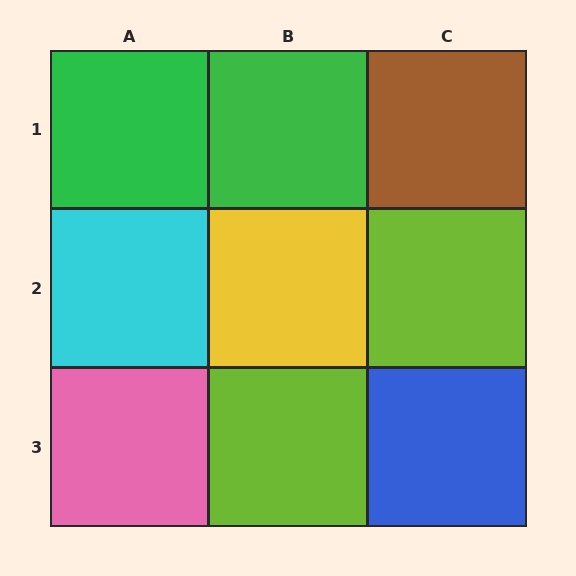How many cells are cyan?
1 cell is cyan.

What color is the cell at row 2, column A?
Cyan.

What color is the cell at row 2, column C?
Lime.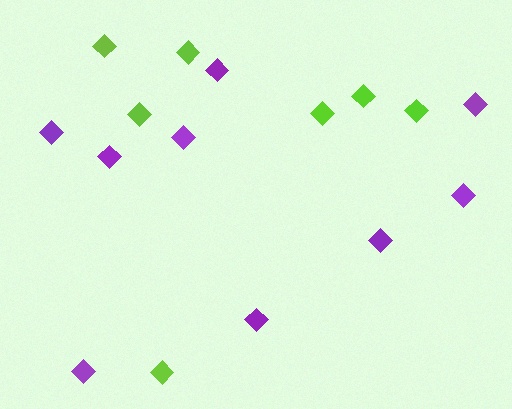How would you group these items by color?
There are 2 groups: one group of lime diamonds (7) and one group of purple diamonds (9).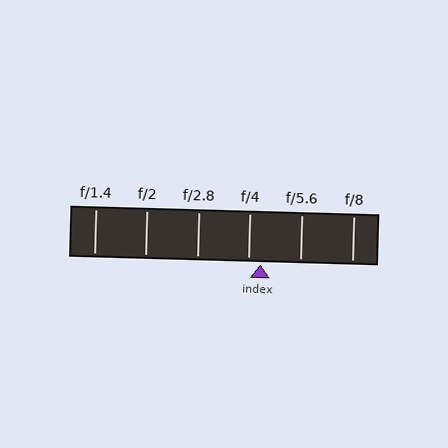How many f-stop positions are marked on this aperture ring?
There are 6 f-stop positions marked.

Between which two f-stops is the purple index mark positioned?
The index mark is between f/4 and f/5.6.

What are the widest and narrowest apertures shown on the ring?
The widest aperture shown is f/1.4 and the narrowest is f/8.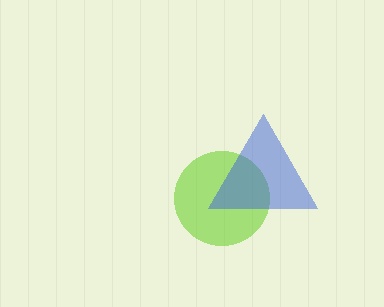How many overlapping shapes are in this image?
There are 2 overlapping shapes in the image.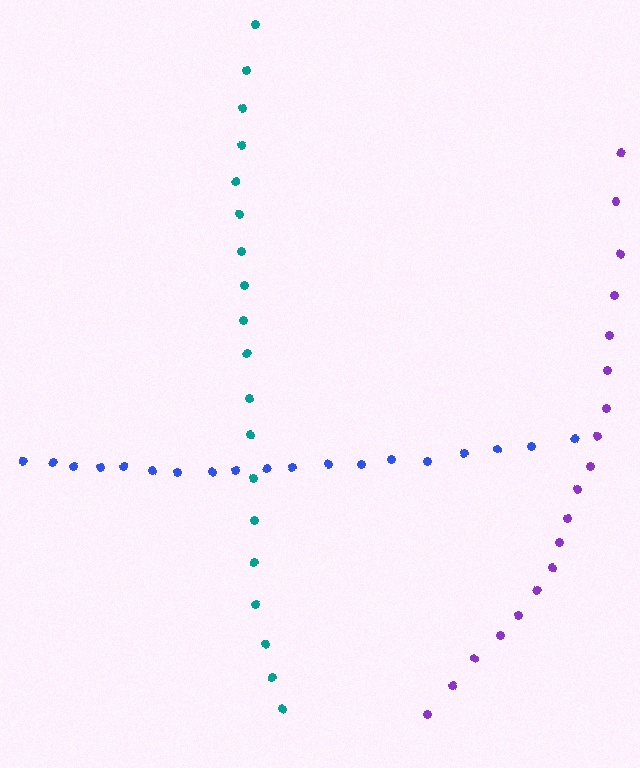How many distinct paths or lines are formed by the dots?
There are 3 distinct paths.